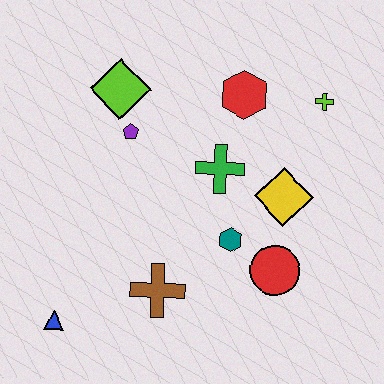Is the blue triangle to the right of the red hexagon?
No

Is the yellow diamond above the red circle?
Yes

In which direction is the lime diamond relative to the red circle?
The lime diamond is above the red circle.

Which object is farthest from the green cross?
The blue triangle is farthest from the green cross.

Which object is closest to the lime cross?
The red hexagon is closest to the lime cross.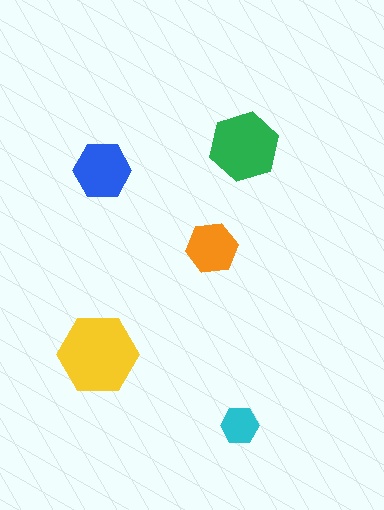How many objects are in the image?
There are 5 objects in the image.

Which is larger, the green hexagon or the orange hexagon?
The green one.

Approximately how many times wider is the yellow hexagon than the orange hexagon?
About 1.5 times wider.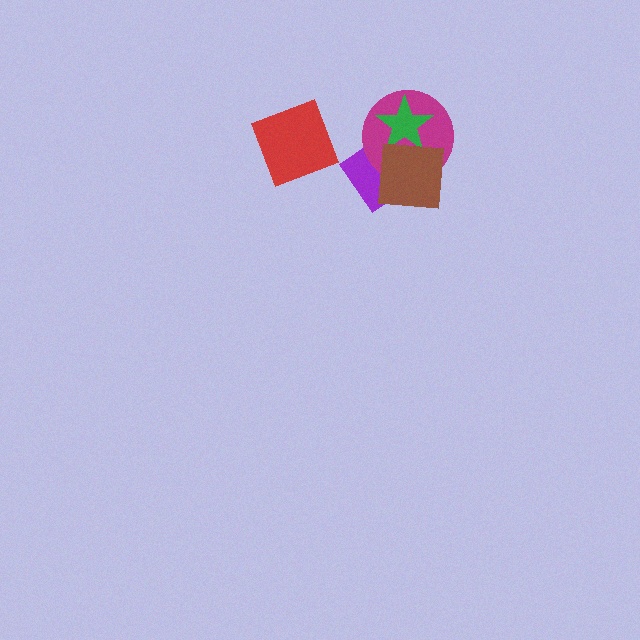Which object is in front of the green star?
The brown square is in front of the green star.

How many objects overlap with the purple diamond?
3 objects overlap with the purple diamond.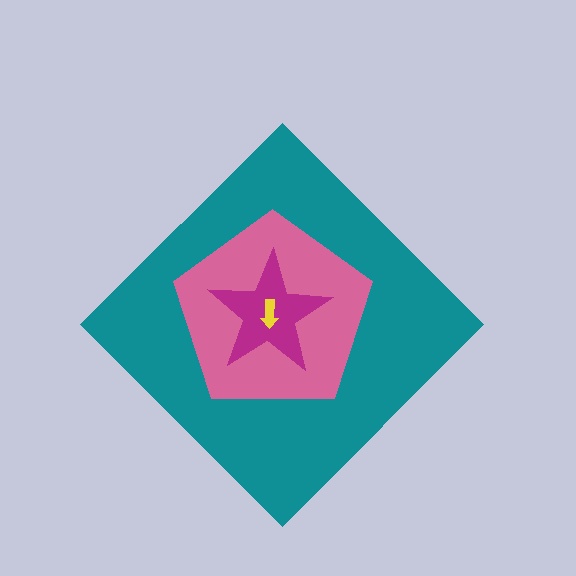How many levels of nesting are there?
4.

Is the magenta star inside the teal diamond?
Yes.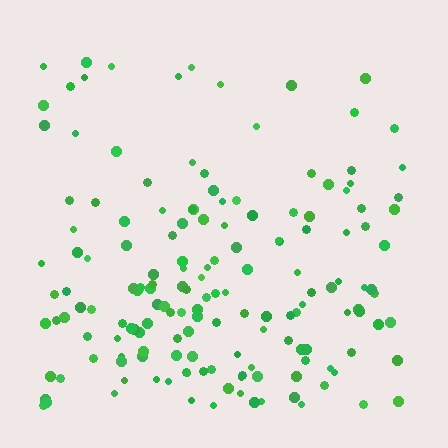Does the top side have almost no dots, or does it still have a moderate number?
Still a moderate number, just noticeably fewer than the bottom.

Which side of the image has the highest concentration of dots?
The bottom.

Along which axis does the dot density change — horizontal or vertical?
Vertical.